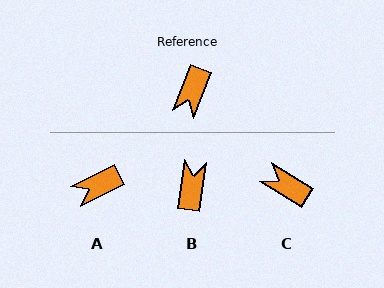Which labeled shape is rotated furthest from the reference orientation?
B, about 166 degrees away.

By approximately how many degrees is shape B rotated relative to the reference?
Approximately 166 degrees clockwise.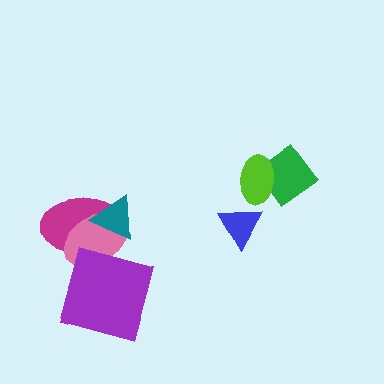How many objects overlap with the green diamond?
1 object overlaps with the green diamond.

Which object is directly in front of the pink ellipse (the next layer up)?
The purple square is directly in front of the pink ellipse.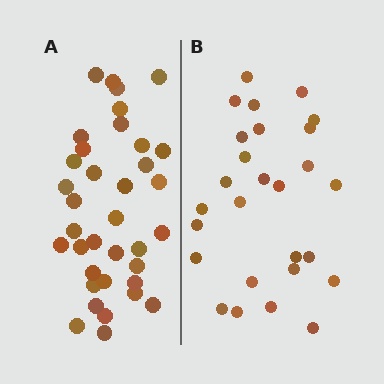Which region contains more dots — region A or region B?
Region A (the left region) has more dots.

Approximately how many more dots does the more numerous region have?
Region A has roughly 8 or so more dots than region B.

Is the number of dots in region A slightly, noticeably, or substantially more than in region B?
Region A has noticeably more, but not dramatically so. The ratio is roughly 1.3 to 1.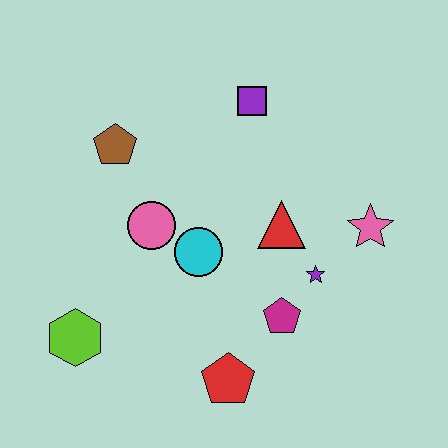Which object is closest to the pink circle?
The cyan circle is closest to the pink circle.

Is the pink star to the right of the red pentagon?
Yes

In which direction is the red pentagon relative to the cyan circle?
The red pentagon is below the cyan circle.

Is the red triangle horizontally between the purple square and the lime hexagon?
No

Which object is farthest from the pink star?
The lime hexagon is farthest from the pink star.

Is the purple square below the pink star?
No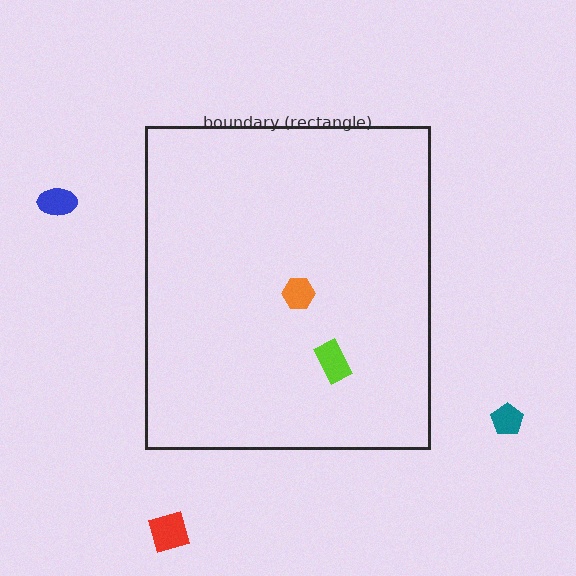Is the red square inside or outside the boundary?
Outside.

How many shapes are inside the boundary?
2 inside, 3 outside.